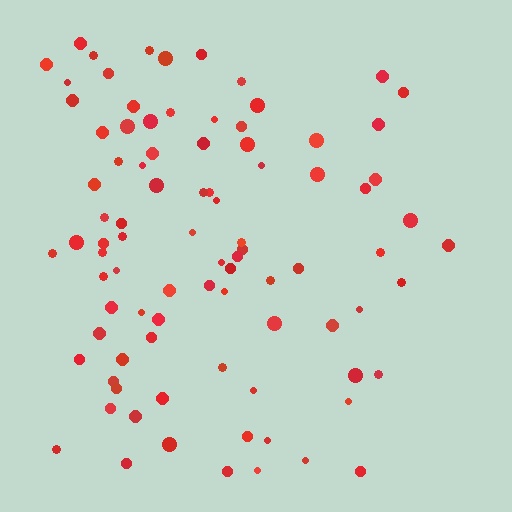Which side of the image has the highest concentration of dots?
The left.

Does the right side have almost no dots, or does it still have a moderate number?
Still a moderate number, just noticeably fewer than the left.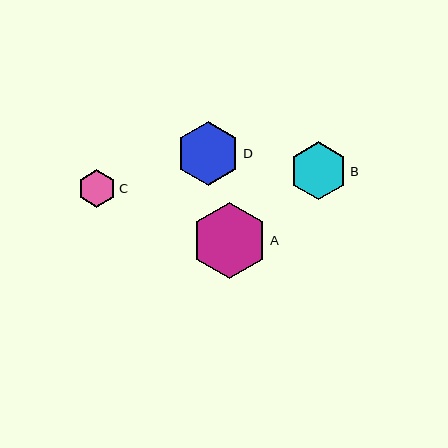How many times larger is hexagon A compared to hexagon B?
Hexagon A is approximately 1.3 times the size of hexagon B.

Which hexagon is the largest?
Hexagon A is the largest with a size of approximately 77 pixels.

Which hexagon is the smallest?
Hexagon C is the smallest with a size of approximately 38 pixels.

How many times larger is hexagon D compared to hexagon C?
Hexagon D is approximately 1.7 times the size of hexagon C.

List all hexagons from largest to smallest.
From largest to smallest: A, D, B, C.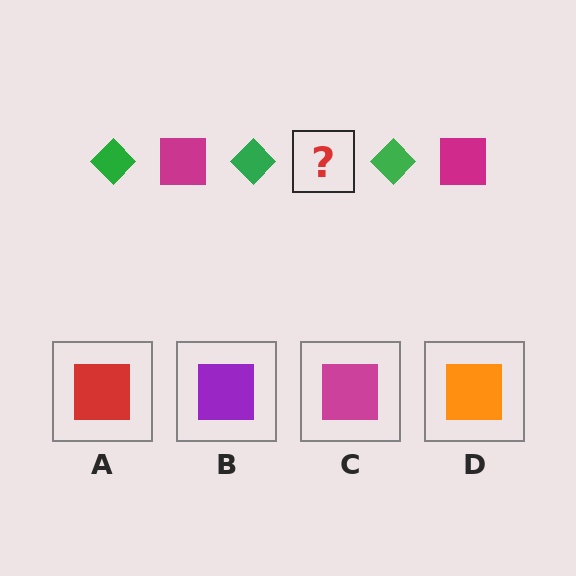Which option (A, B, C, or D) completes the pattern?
C.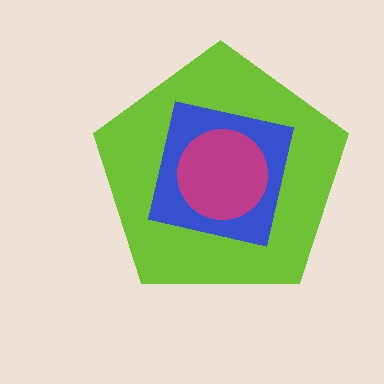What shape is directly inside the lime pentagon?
The blue square.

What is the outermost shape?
The lime pentagon.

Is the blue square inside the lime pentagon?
Yes.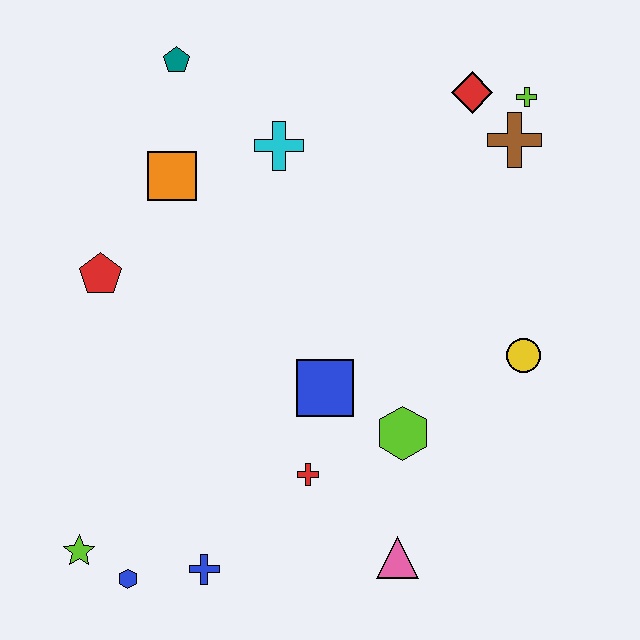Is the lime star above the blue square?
No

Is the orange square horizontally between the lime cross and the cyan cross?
No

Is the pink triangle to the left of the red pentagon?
No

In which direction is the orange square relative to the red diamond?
The orange square is to the left of the red diamond.